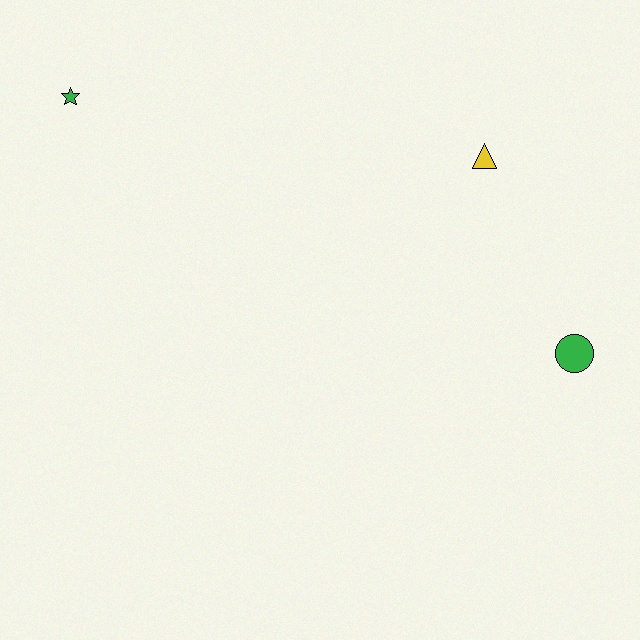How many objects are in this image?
There are 3 objects.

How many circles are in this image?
There is 1 circle.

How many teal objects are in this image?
There are no teal objects.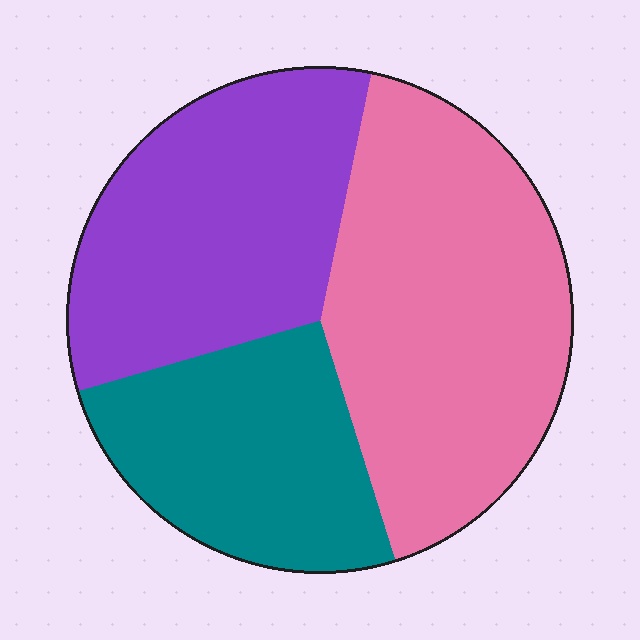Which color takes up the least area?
Teal, at roughly 25%.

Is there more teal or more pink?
Pink.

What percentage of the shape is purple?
Purple covers 33% of the shape.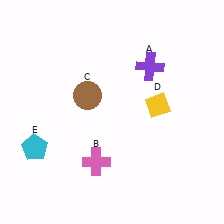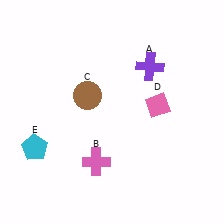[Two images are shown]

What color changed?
The diamond (D) changed from yellow in Image 1 to pink in Image 2.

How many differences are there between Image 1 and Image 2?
There is 1 difference between the two images.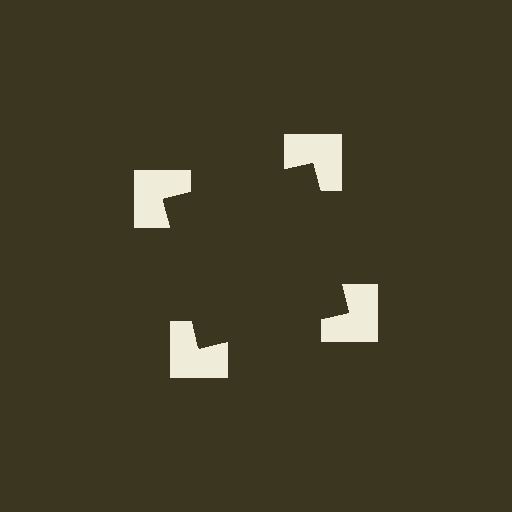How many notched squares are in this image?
There are 4 — one at each vertex of the illusory square.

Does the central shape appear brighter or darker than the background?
It typically appears slightly darker than the background, even though no actual brightness change is drawn.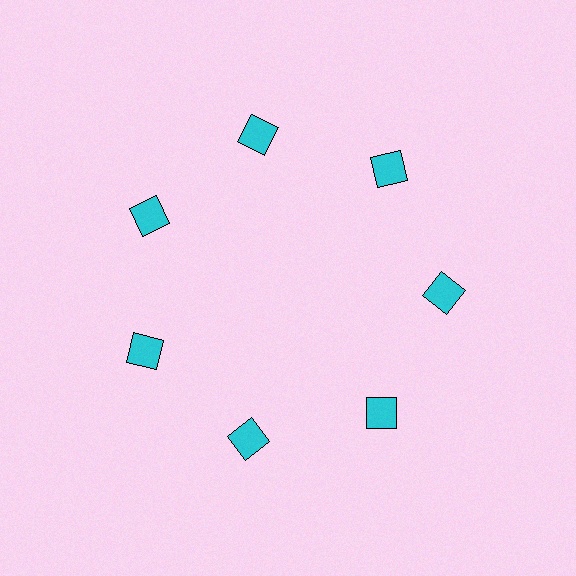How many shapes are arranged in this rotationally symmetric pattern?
There are 7 shapes, arranged in 7 groups of 1.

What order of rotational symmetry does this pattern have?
This pattern has 7-fold rotational symmetry.